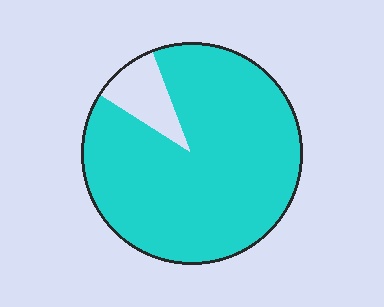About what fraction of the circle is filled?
About nine tenths (9/10).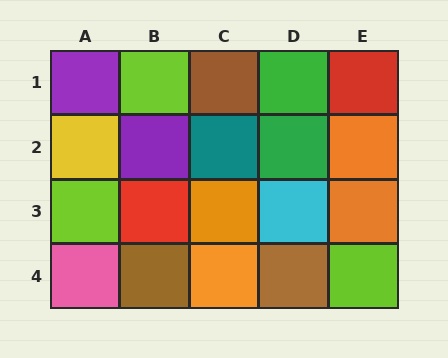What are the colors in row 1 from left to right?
Purple, lime, brown, green, red.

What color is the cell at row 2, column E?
Orange.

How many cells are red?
2 cells are red.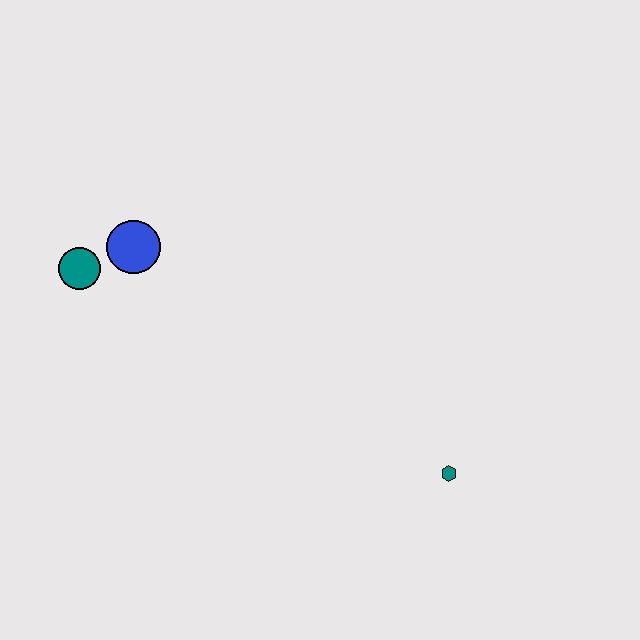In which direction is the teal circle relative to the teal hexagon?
The teal circle is to the left of the teal hexagon.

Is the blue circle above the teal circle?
Yes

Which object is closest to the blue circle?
The teal circle is closest to the blue circle.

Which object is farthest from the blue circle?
The teal hexagon is farthest from the blue circle.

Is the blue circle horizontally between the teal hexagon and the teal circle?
Yes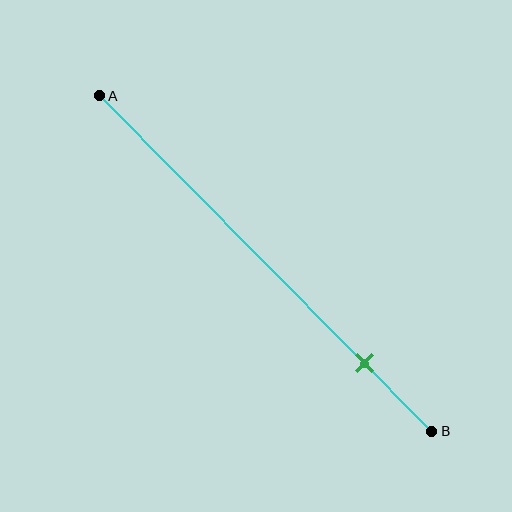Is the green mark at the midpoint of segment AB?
No, the mark is at about 80% from A, not at the 50% midpoint.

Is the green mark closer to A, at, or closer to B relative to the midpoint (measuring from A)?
The green mark is closer to point B than the midpoint of segment AB.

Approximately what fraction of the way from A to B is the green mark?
The green mark is approximately 80% of the way from A to B.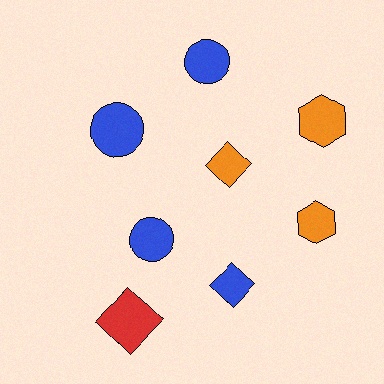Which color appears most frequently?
Blue, with 4 objects.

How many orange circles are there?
There are no orange circles.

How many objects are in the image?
There are 8 objects.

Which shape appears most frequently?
Circle, with 3 objects.